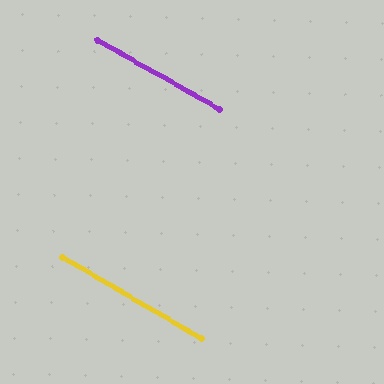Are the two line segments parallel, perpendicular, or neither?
Parallel — their directions differ by only 0.6°.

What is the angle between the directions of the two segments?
Approximately 1 degree.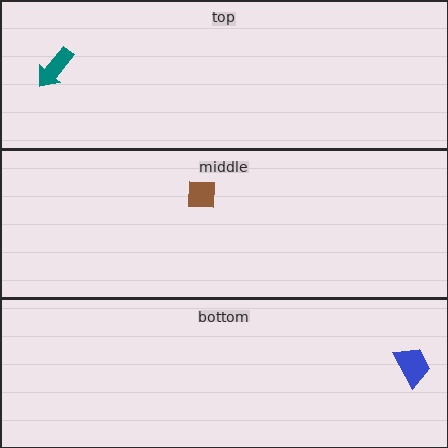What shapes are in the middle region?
The brown square.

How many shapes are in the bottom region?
1.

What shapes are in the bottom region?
The blue trapezoid.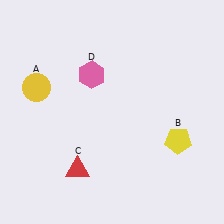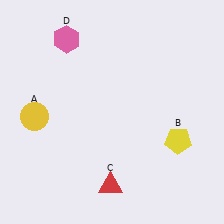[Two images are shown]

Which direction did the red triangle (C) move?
The red triangle (C) moved right.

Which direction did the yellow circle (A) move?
The yellow circle (A) moved down.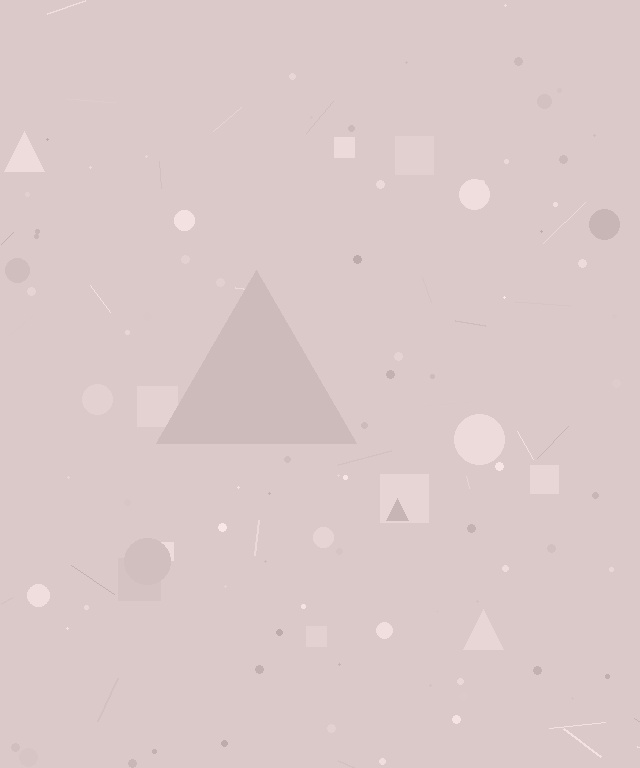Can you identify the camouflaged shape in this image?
The camouflaged shape is a triangle.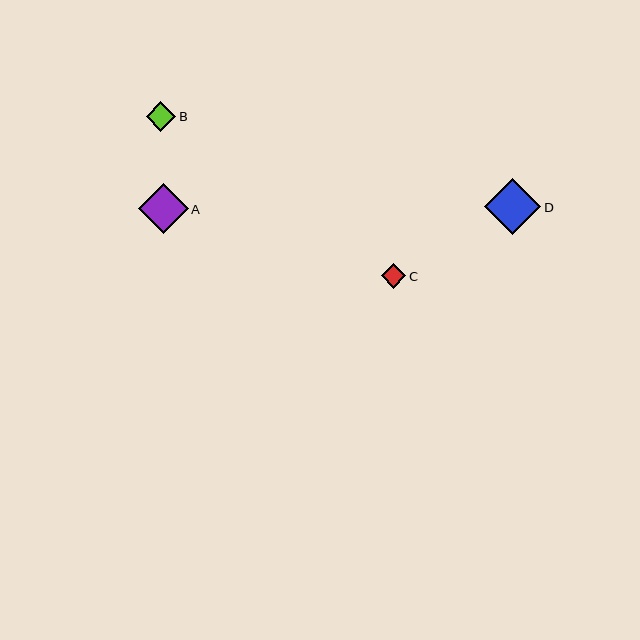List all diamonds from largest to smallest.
From largest to smallest: D, A, B, C.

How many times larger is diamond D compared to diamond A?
Diamond D is approximately 1.1 times the size of diamond A.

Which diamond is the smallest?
Diamond C is the smallest with a size of approximately 24 pixels.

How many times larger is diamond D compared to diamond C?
Diamond D is approximately 2.3 times the size of diamond C.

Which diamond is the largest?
Diamond D is the largest with a size of approximately 56 pixels.